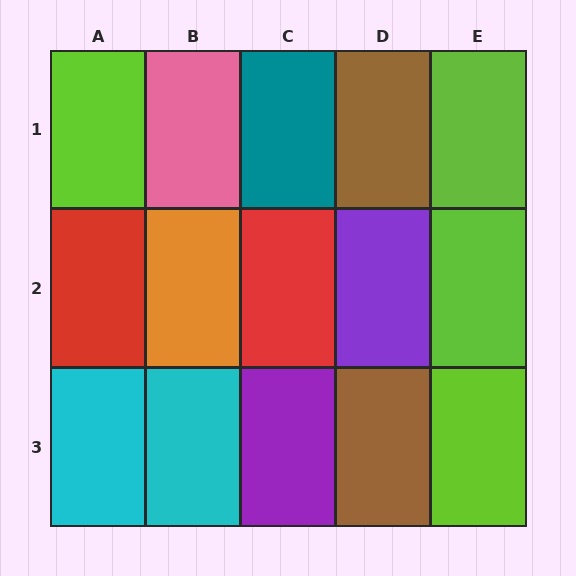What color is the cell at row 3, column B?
Cyan.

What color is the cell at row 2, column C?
Red.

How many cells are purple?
2 cells are purple.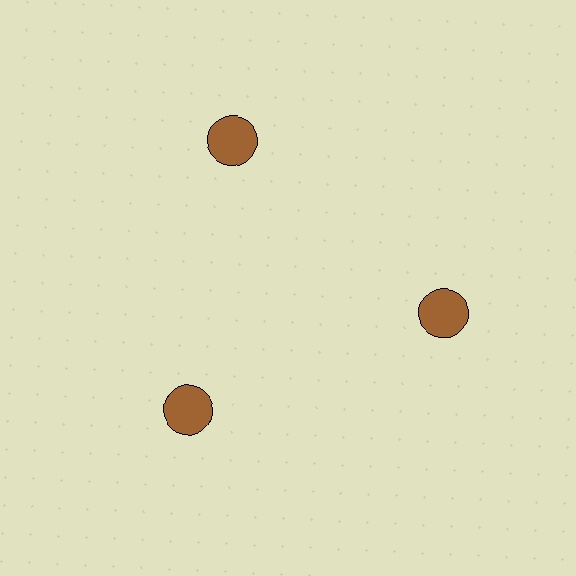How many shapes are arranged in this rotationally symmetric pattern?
There are 3 shapes, arranged in 3 groups of 1.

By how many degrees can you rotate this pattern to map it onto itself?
The pattern maps onto itself every 120 degrees of rotation.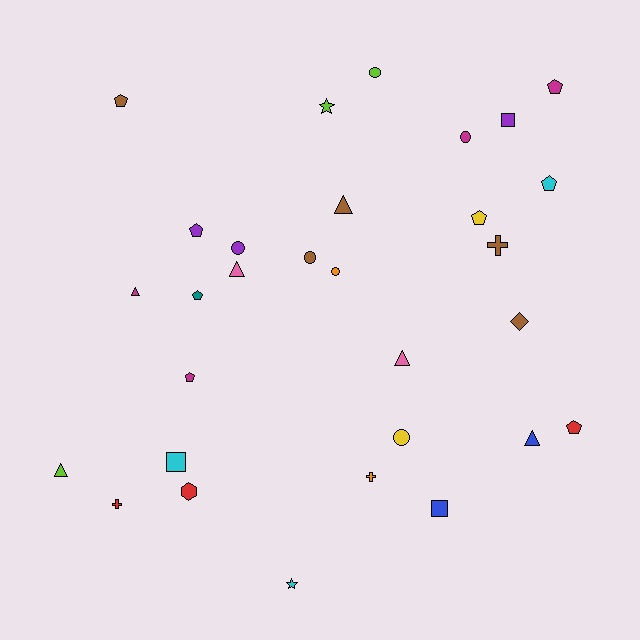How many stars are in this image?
There are 2 stars.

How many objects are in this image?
There are 30 objects.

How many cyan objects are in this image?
There are 3 cyan objects.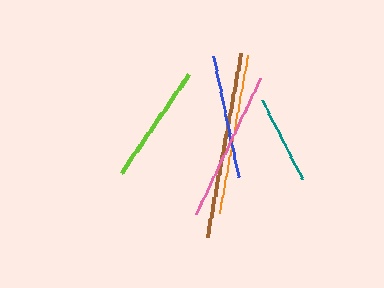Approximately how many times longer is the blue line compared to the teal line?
The blue line is approximately 1.4 times the length of the teal line.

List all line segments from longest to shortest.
From longest to shortest: brown, orange, pink, blue, lime, teal.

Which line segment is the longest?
The brown line is the longest at approximately 186 pixels.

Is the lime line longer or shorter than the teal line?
The lime line is longer than the teal line.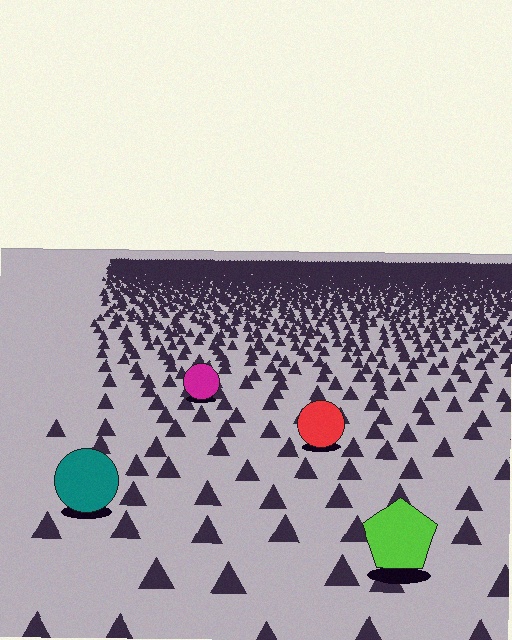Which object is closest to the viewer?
The lime pentagon is closest. The texture marks near it are larger and more spread out.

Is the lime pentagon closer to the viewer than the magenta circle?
Yes. The lime pentagon is closer — you can tell from the texture gradient: the ground texture is coarser near it.